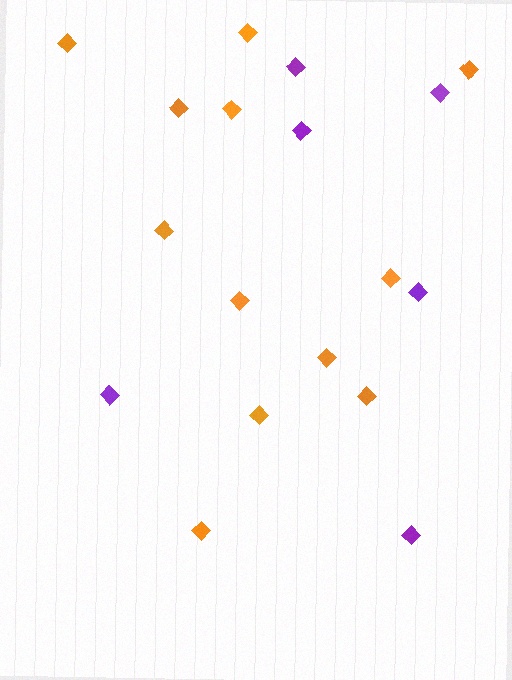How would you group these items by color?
There are 2 groups: one group of purple diamonds (6) and one group of orange diamonds (12).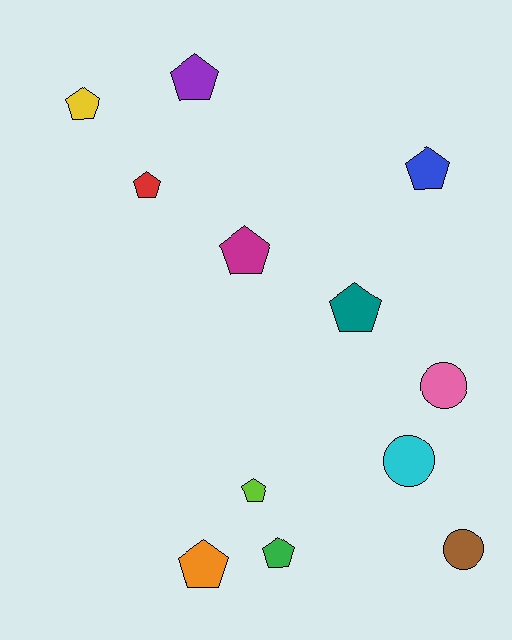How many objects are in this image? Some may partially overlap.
There are 12 objects.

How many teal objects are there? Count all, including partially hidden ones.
There is 1 teal object.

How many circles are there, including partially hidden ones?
There are 3 circles.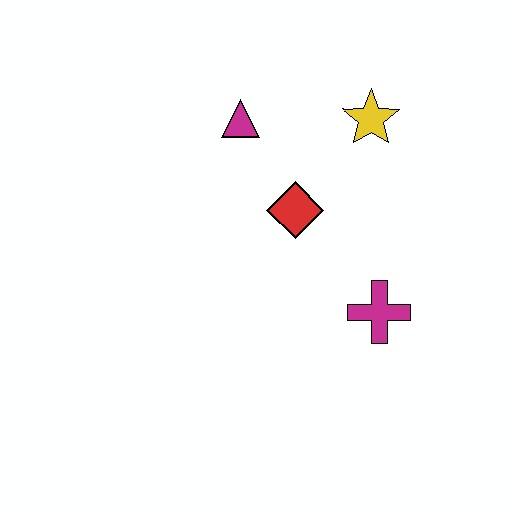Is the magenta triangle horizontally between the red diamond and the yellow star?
No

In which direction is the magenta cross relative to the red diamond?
The magenta cross is below the red diamond.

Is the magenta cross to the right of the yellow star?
Yes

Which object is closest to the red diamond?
The magenta triangle is closest to the red diamond.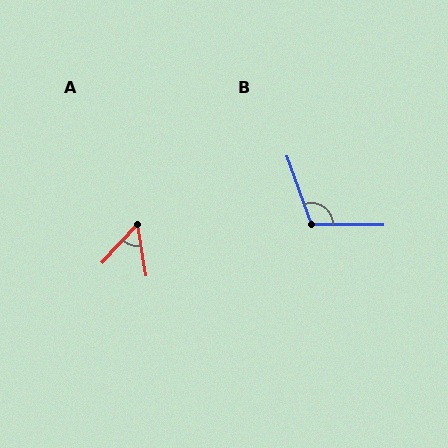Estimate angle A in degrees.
Approximately 52 degrees.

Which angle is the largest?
B, at approximately 111 degrees.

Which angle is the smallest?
A, at approximately 52 degrees.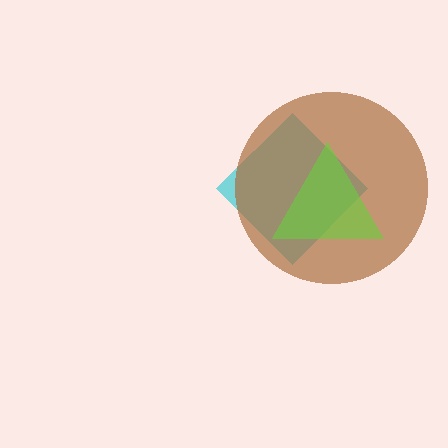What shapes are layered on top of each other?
The layered shapes are: a cyan diamond, a brown circle, a lime triangle.